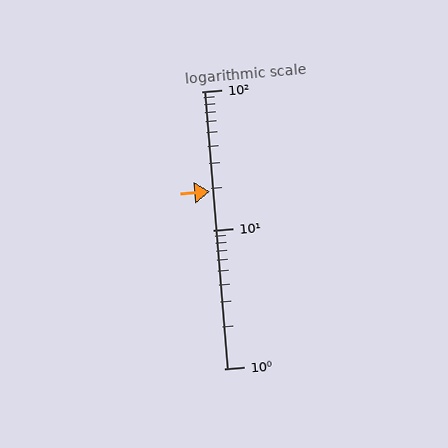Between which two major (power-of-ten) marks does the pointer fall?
The pointer is between 10 and 100.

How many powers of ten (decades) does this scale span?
The scale spans 2 decades, from 1 to 100.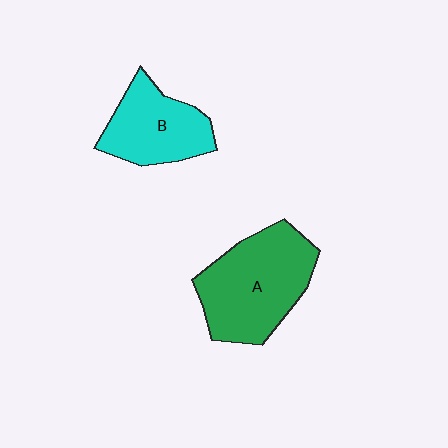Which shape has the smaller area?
Shape B (cyan).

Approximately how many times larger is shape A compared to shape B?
Approximately 1.5 times.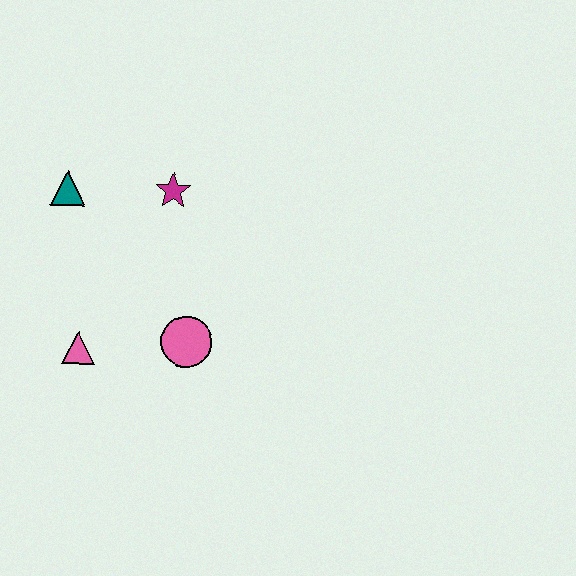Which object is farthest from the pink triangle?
The magenta star is farthest from the pink triangle.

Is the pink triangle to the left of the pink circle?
Yes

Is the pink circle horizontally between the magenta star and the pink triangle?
No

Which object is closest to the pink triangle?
The pink circle is closest to the pink triangle.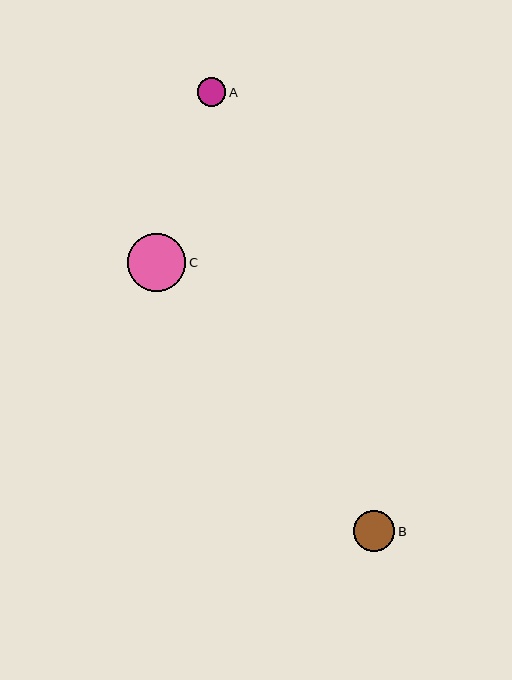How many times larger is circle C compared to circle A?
Circle C is approximately 2.0 times the size of circle A.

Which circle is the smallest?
Circle A is the smallest with a size of approximately 29 pixels.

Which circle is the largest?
Circle C is the largest with a size of approximately 58 pixels.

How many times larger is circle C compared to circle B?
Circle C is approximately 1.4 times the size of circle B.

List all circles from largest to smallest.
From largest to smallest: C, B, A.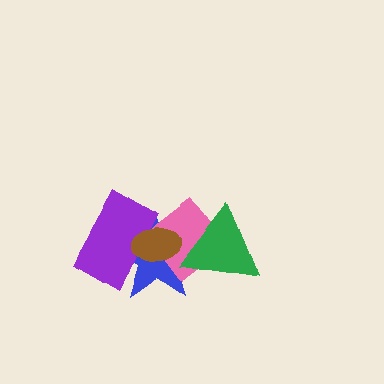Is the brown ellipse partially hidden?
No, no other shape covers it.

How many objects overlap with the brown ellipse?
3 objects overlap with the brown ellipse.